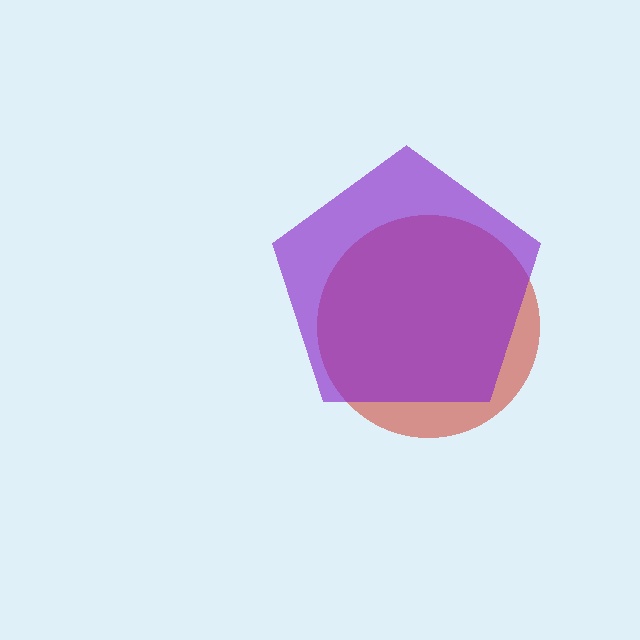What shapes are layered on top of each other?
The layered shapes are: a red circle, a purple pentagon.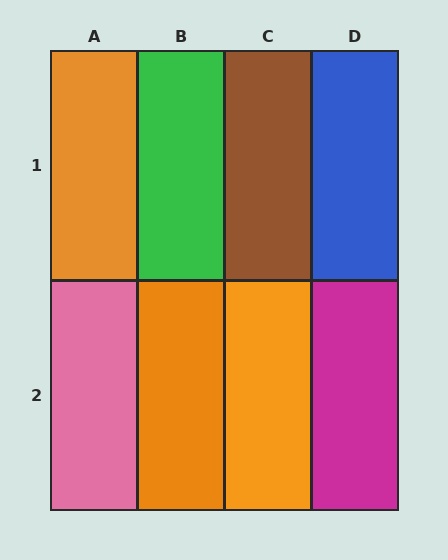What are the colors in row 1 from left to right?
Orange, green, brown, blue.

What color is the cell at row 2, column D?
Magenta.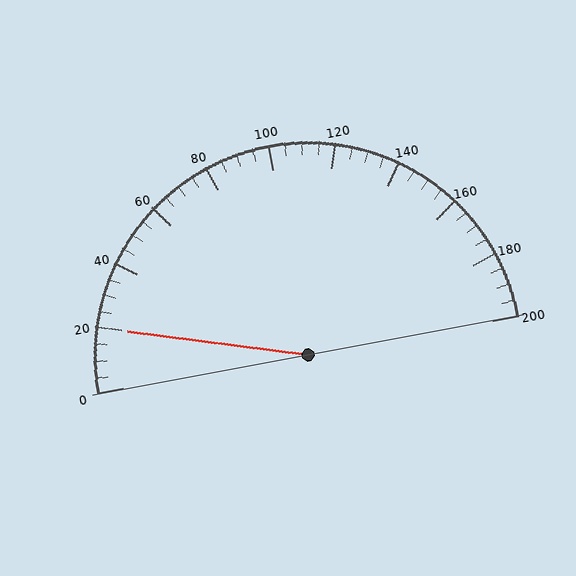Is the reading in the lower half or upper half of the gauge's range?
The reading is in the lower half of the range (0 to 200).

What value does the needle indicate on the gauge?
The needle indicates approximately 20.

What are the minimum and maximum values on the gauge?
The gauge ranges from 0 to 200.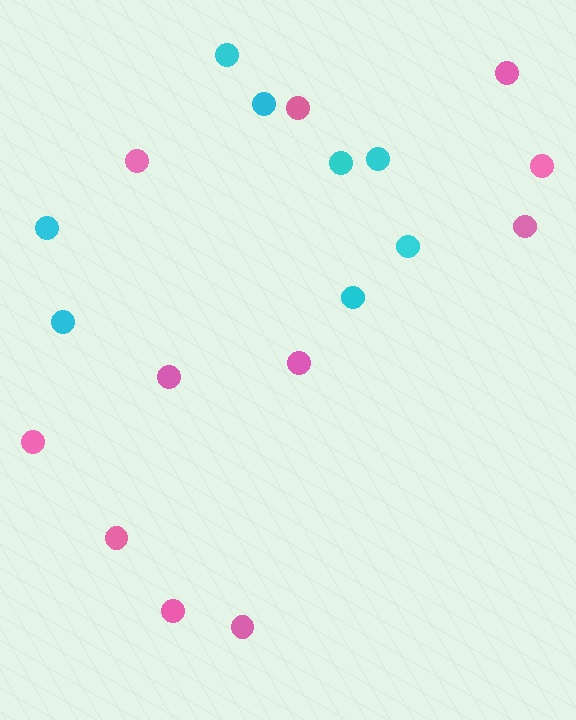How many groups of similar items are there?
There are 2 groups: one group of pink circles (11) and one group of cyan circles (8).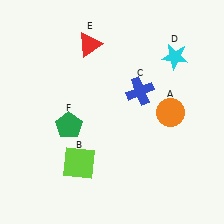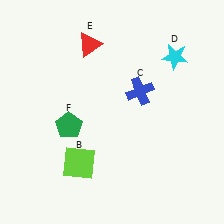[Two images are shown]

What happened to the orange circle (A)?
The orange circle (A) was removed in Image 2. It was in the bottom-right area of Image 1.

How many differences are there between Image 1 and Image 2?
There is 1 difference between the two images.